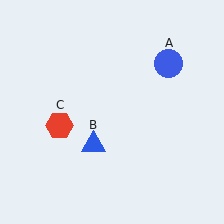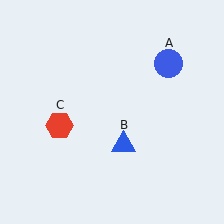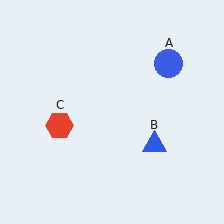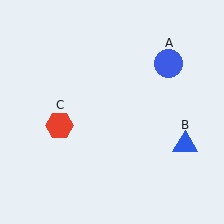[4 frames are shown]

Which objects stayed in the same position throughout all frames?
Blue circle (object A) and red hexagon (object C) remained stationary.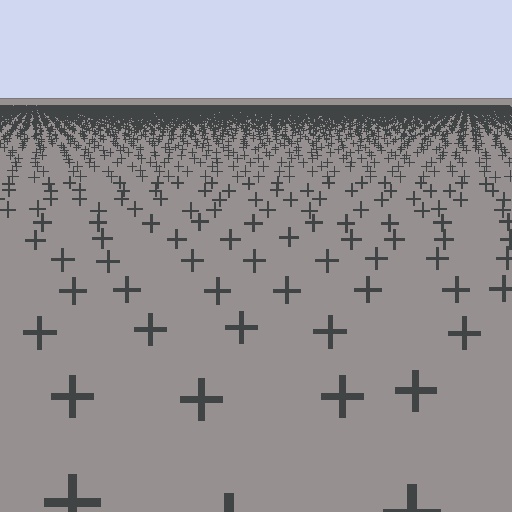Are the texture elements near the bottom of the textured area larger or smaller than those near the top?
Larger. Near the bottom, elements are closer to the viewer and appear at a bigger on-screen size.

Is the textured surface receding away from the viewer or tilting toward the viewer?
The surface is receding away from the viewer. Texture elements get smaller and denser toward the top.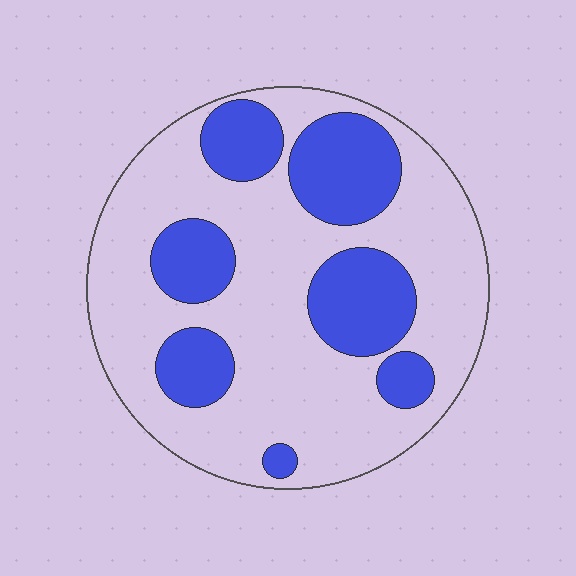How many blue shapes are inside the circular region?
7.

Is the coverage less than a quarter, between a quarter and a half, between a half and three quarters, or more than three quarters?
Between a quarter and a half.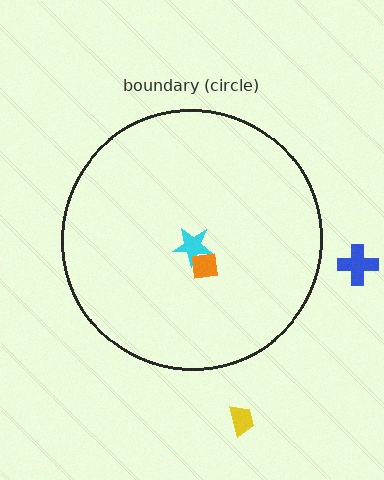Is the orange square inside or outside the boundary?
Inside.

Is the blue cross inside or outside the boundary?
Outside.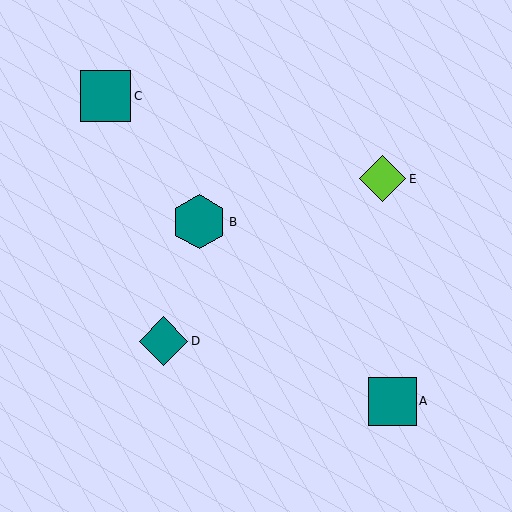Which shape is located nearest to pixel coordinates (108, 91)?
The teal square (labeled C) at (105, 96) is nearest to that location.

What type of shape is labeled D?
Shape D is a teal diamond.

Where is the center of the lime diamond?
The center of the lime diamond is at (383, 179).